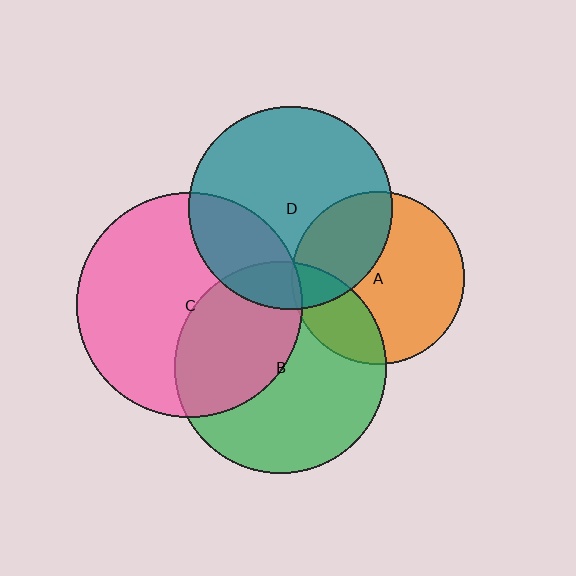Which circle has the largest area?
Circle C (pink).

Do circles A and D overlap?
Yes.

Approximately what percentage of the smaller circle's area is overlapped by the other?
Approximately 35%.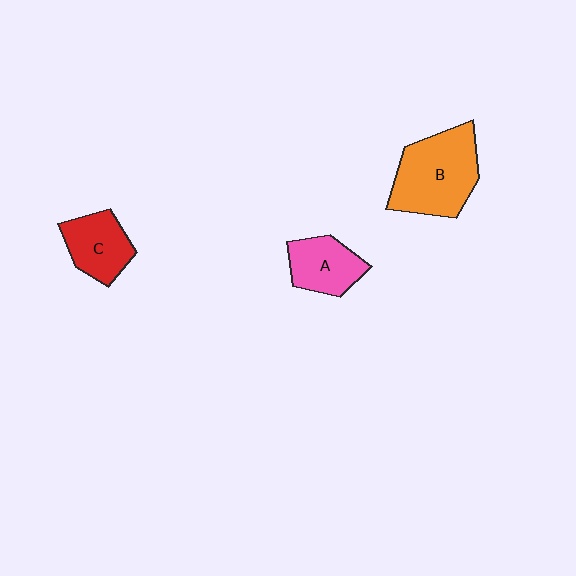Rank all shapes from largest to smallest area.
From largest to smallest: B (orange), C (red), A (pink).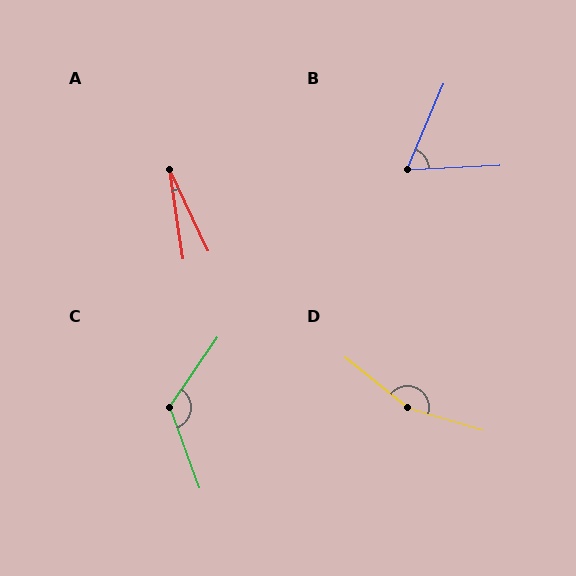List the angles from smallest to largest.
A (17°), B (64°), C (126°), D (158°).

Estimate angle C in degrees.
Approximately 126 degrees.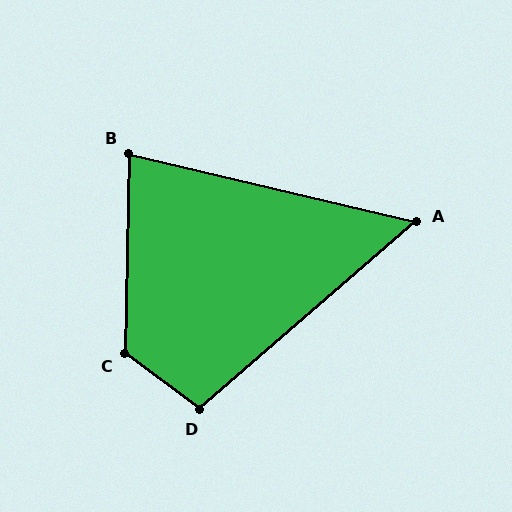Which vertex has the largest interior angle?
C, at approximately 126 degrees.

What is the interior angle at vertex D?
Approximately 102 degrees (obtuse).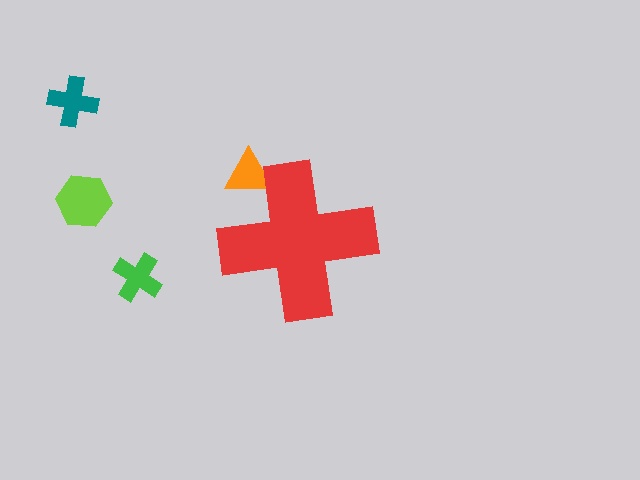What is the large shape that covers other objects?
A red cross.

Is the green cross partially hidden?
No, the green cross is fully visible.